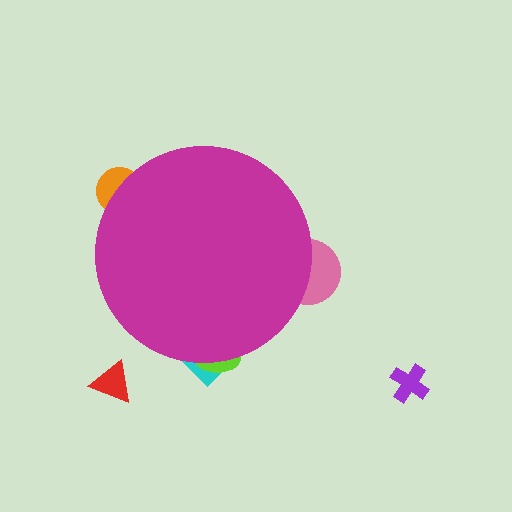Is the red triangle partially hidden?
No, the red triangle is fully visible.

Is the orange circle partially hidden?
Yes, the orange circle is partially hidden behind the magenta circle.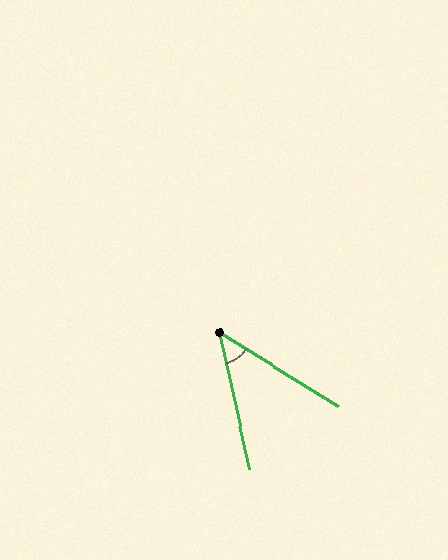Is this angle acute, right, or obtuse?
It is acute.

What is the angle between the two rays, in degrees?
Approximately 46 degrees.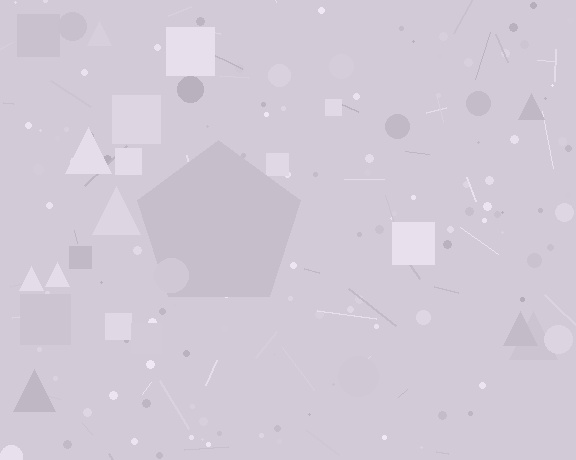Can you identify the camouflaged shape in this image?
The camouflaged shape is a pentagon.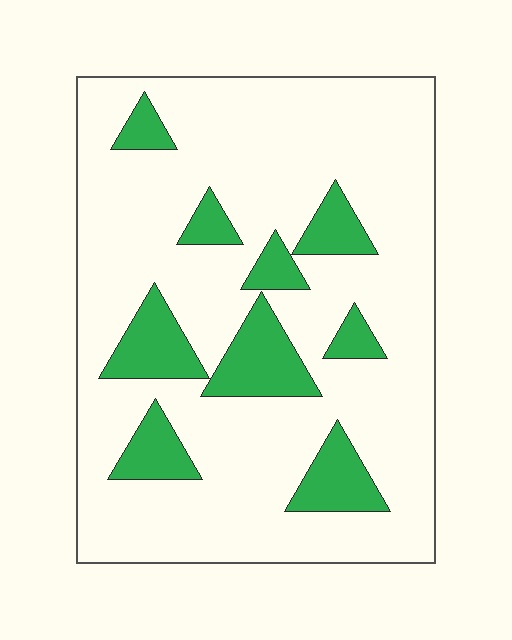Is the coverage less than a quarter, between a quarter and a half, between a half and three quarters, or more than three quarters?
Less than a quarter.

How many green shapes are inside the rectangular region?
9.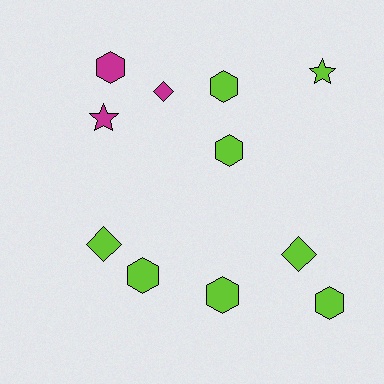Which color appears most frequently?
Lime, with 8 objects.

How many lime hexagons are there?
There are 5 lime hexagons.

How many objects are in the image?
There are 11 objects.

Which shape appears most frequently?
Hexagon, with 6 objects.